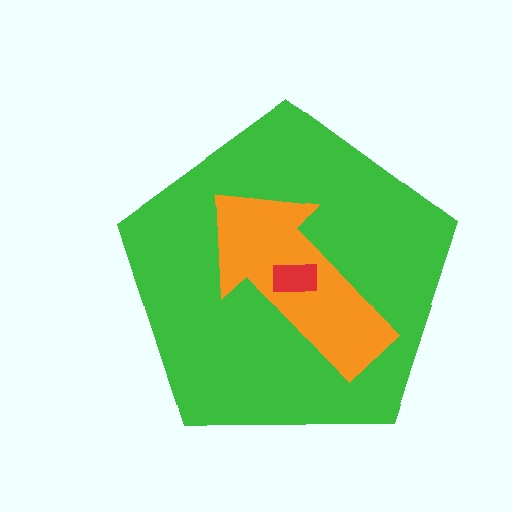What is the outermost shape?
The green pentagon.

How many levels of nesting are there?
3.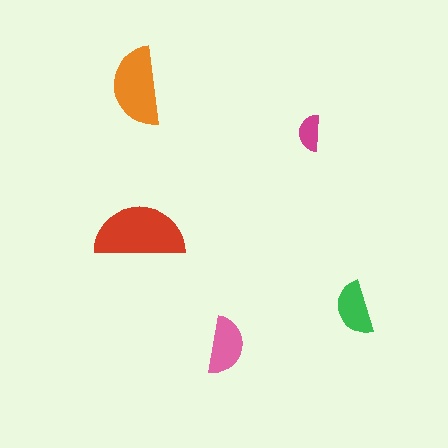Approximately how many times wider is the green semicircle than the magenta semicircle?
About 1.5 times wider.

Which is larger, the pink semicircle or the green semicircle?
The pink one.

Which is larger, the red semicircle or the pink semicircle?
The red one.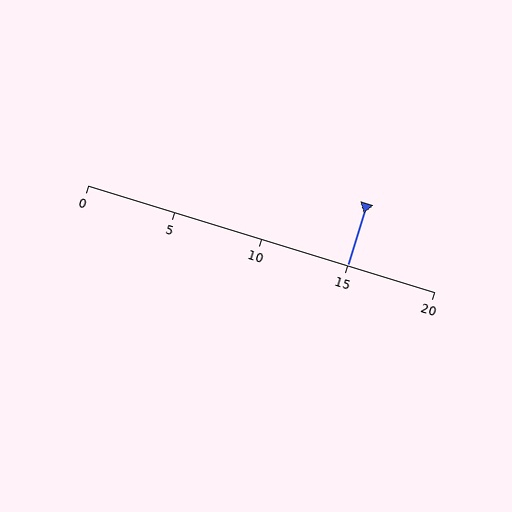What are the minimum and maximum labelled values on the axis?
The axis runs from 0 to 20.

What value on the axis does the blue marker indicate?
The marker indicates approximately 15.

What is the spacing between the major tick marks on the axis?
The major ticks are spaced 5 apart.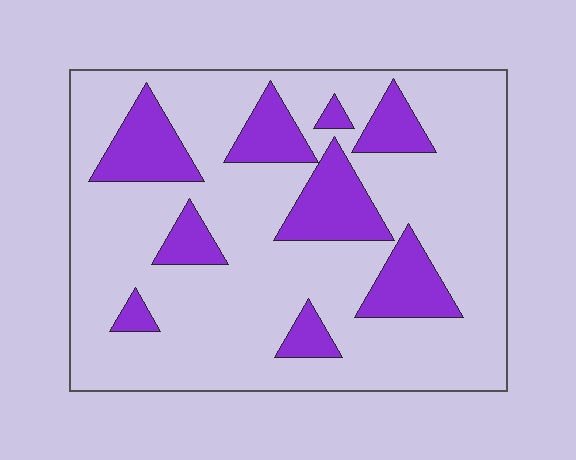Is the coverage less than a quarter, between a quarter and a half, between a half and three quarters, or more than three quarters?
Less than a quarter.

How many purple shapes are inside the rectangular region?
9.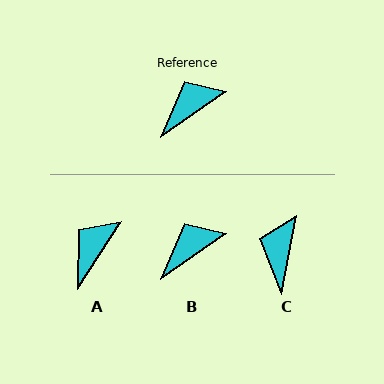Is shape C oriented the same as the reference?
No, it is off by about 44 degrees.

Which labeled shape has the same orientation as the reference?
B.